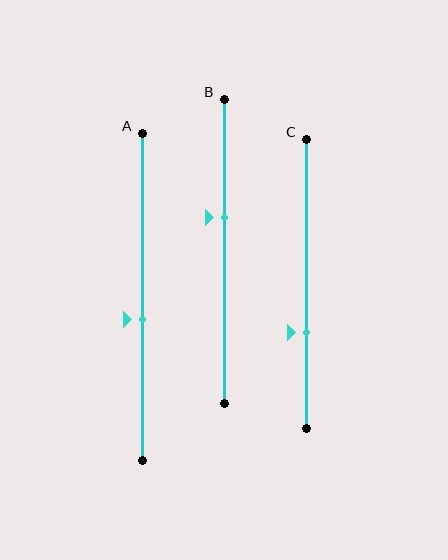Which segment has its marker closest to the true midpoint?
Segment A has its marker closest to the true midpoint.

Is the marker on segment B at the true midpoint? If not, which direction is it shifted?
No, the marker on segment B is shifted upward by about 11% of the segment length.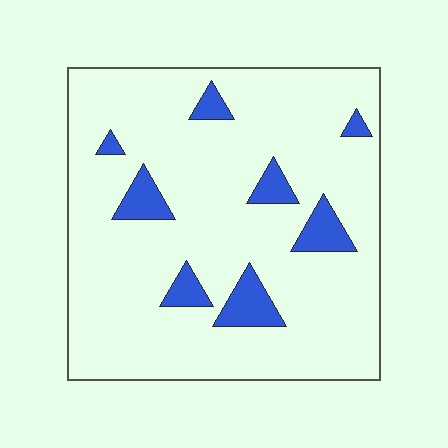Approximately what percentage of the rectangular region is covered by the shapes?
Approximately 10%.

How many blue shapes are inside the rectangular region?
8.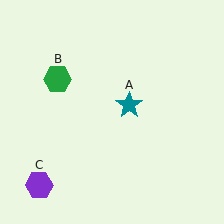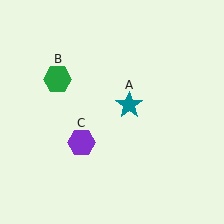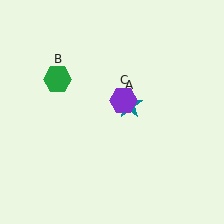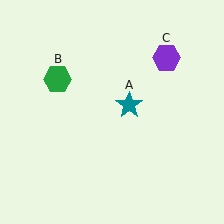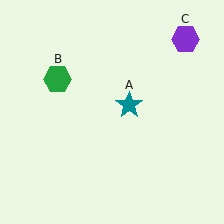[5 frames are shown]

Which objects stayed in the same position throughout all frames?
Teal star (object A) and green hexagon (object B) remained stationary.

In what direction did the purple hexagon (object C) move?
The purple hexagon (object C) moved up and to the right.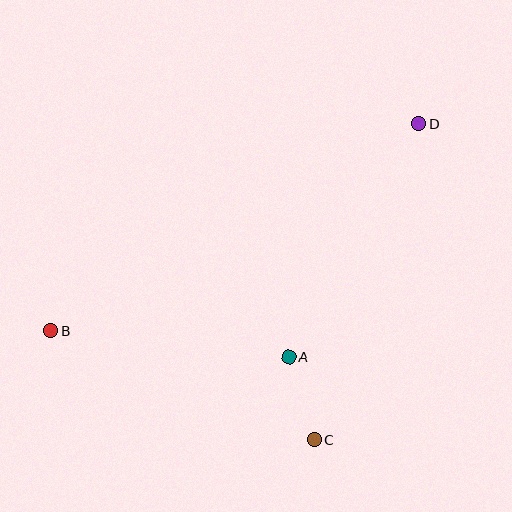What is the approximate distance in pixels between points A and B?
The distance between A and B is approximately 240 pixels.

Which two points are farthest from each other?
Points B and D are farthest from each other.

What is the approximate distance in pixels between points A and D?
The distance between A and D is approximately 267 pixels.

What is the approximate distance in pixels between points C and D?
The distance between C and D is approximately 332 pixels.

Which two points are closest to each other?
Points A and C are closest to each other.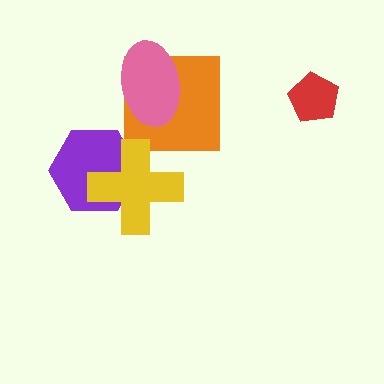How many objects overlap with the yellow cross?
1 object overlaps with the yellow cross.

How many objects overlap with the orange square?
1 object overlaps with the orange square.